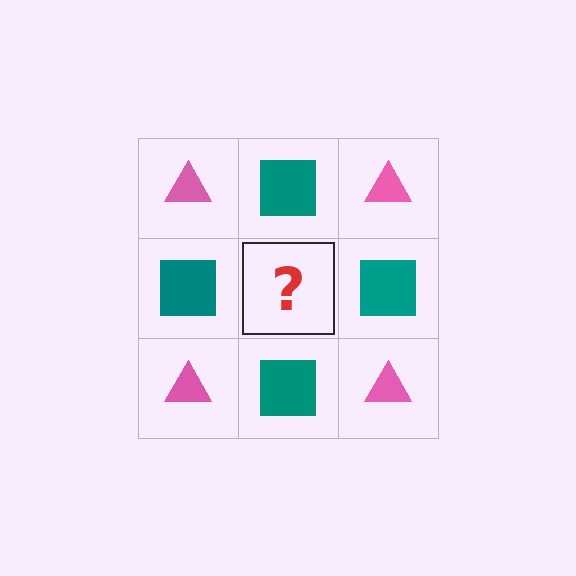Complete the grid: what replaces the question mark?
The question mark should be replaced with a pink triangle.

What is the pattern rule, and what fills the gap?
The rule is that it alternates pink triangle and teal square in a checkerboard pattern. The gap should be filled with a pink triangle.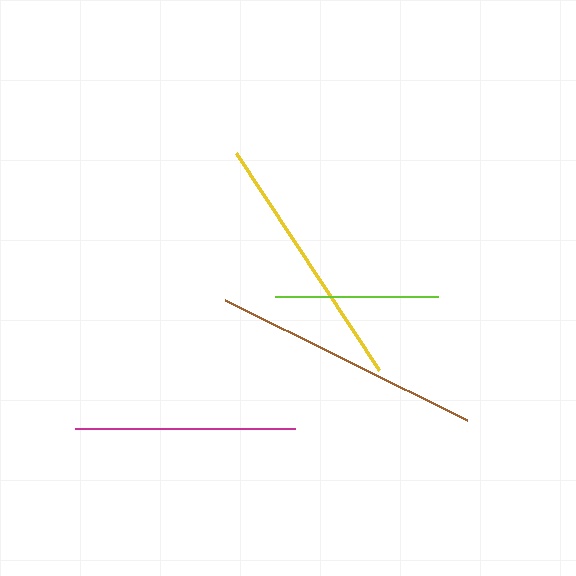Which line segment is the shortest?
The lime line is the shortest at approximately 163 pixels.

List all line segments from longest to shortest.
From longest to shortest: brown, yellow, magenta, lime.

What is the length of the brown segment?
The brown segment is approximately 270 pixels long.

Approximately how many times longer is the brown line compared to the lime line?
The brown line is approximately 1.7 times the length of the lime line.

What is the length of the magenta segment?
The magenta segment is approximately 220 pixels long.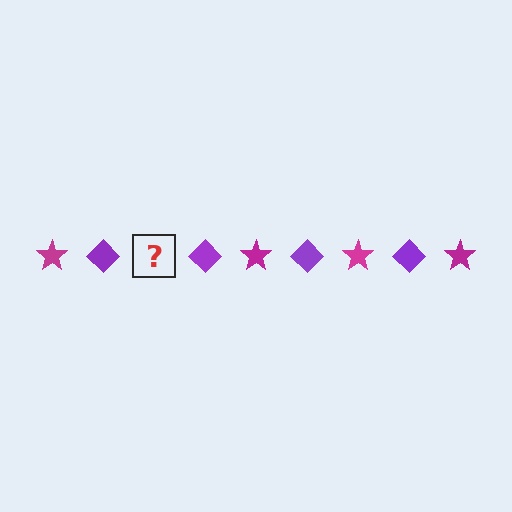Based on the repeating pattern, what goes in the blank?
The blank should be a magenta star.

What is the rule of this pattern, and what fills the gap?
The rule is that the pattern alternates between magenta star and purple diamond. The gap should be filled with a magenta star.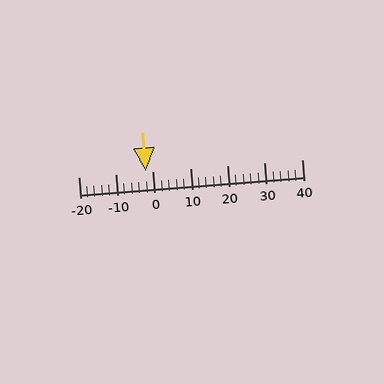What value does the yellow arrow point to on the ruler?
The yellow arrow points to approximately -2.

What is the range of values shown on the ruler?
The ruler shows values from -20 to 40.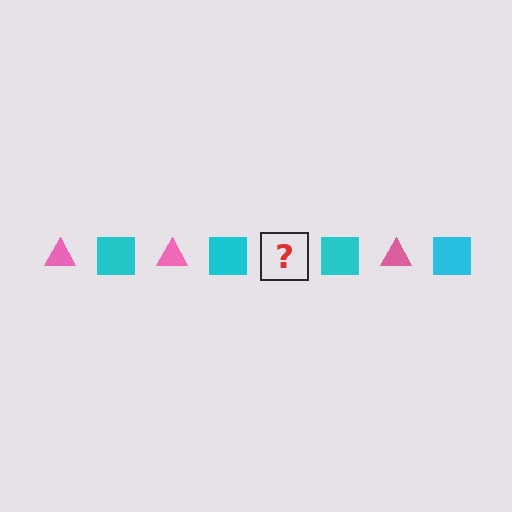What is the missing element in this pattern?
The missing element is a pink triangle.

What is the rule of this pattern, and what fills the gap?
The rule is that the pattern alternates between pink triangle and cyan square. The gap should be filled with a pink triangle.